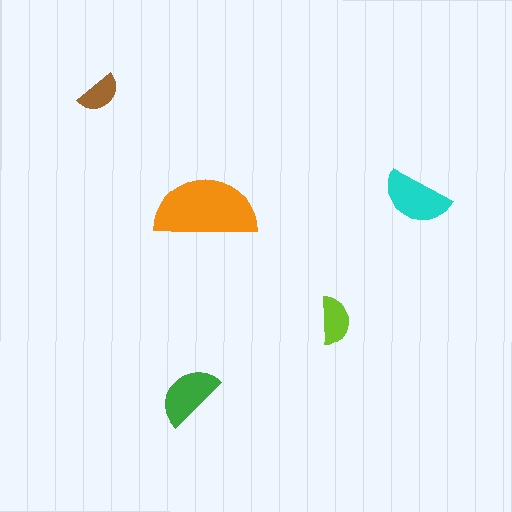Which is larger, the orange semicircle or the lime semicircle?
The orange one.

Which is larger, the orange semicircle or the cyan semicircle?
The orange one.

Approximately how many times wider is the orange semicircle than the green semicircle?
About 1.5 times wider.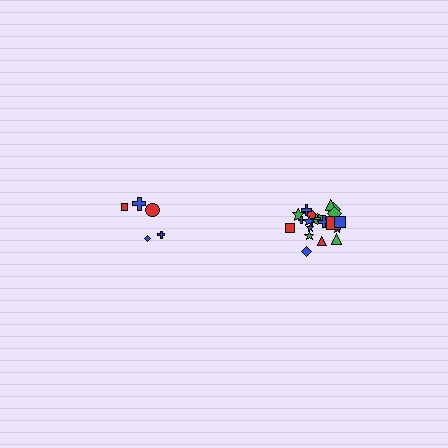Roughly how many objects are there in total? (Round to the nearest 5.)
Roughly 25 objects in total.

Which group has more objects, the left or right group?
The right group.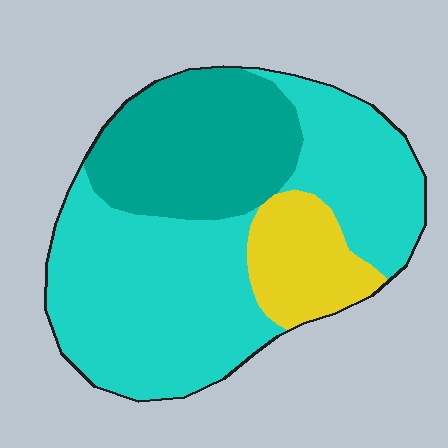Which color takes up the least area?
Yellow, at roughly 15%.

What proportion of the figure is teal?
Teal takes up between a sixth and a third of the figure.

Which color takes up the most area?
Cyan, at roughly 60%.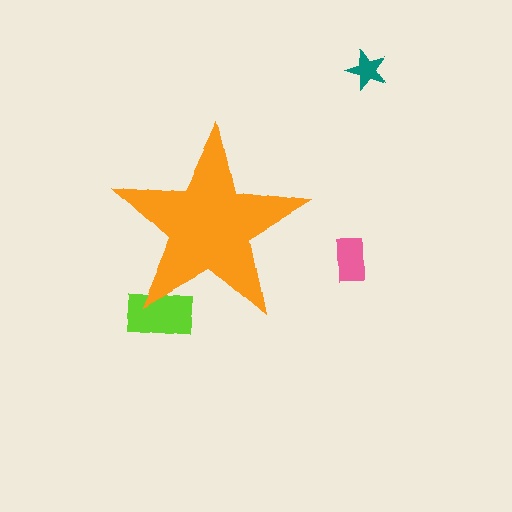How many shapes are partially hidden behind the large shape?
1 shape is partially hidden.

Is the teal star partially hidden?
No, the teal star is fully visible.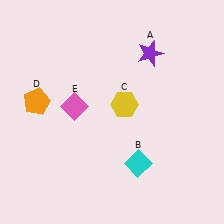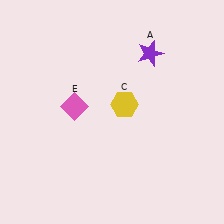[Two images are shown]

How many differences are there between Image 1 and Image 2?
There are 2 differences between the two images.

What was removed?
The orange pentagon (D), the cyan diamond (B) were removed in Image 2.